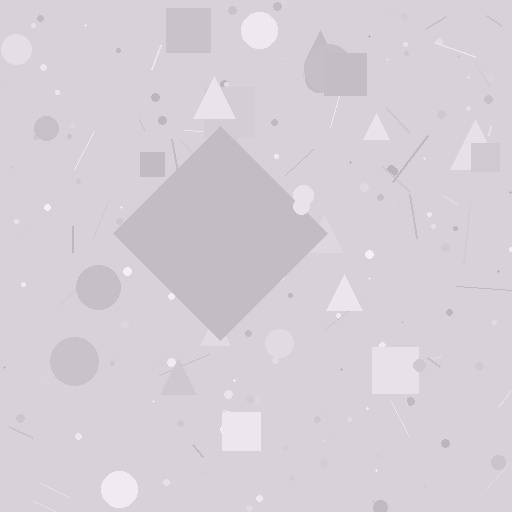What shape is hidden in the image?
A diamond is hidden in the image.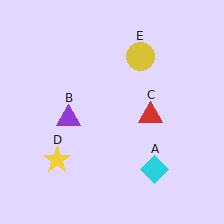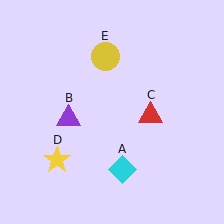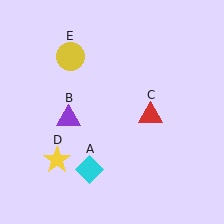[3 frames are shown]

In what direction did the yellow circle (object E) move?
The yellow circle (object E) moved left.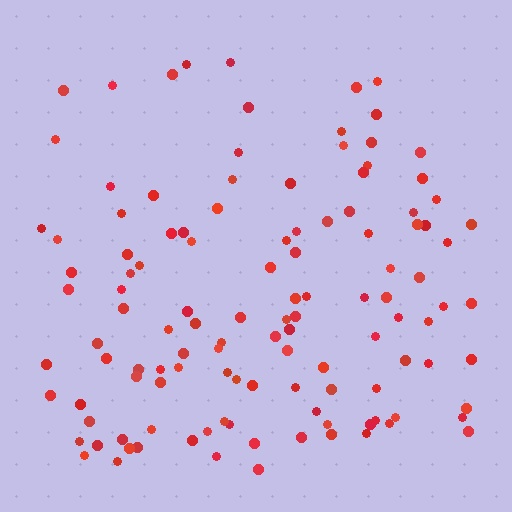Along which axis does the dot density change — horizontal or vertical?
Vertical.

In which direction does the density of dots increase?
From top to bottom, with the bottom side densest.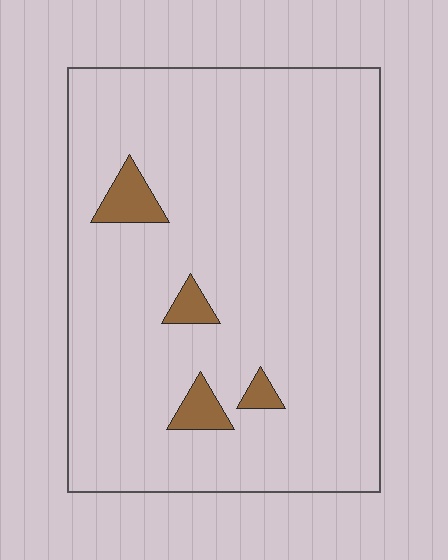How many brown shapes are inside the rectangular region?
4.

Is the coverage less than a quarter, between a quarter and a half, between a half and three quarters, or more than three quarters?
Less than a quarter.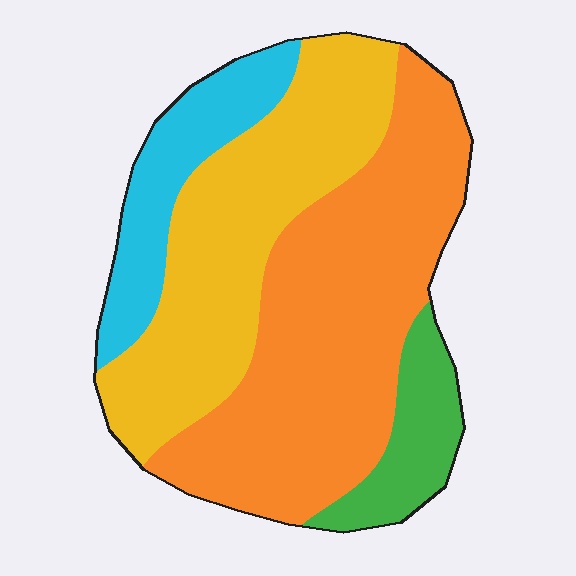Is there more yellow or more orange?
Orange.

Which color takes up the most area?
Orange, at roughly 45%.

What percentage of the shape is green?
Green covers 10% of the shape.